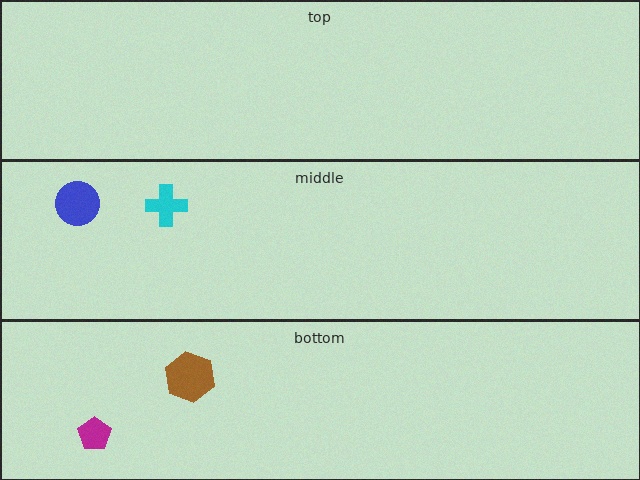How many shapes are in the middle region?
2.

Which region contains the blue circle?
The middle region.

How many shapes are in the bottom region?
2.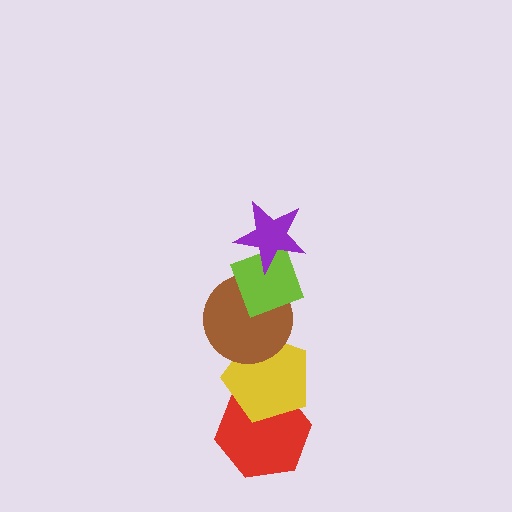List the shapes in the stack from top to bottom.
From top to bottom: the purple star, the lime diamond, the brown circle, the yellow pentagon, the red hexagon.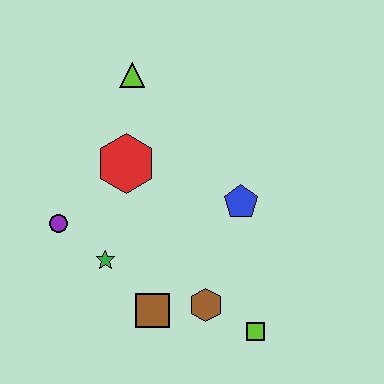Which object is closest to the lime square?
The brown hexagon is closest to the lime square.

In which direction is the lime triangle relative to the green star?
The lime triangle is above the green star.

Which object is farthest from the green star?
The lime triangle is farthest from the green star.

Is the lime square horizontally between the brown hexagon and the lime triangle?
No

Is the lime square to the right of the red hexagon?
Yes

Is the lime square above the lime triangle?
No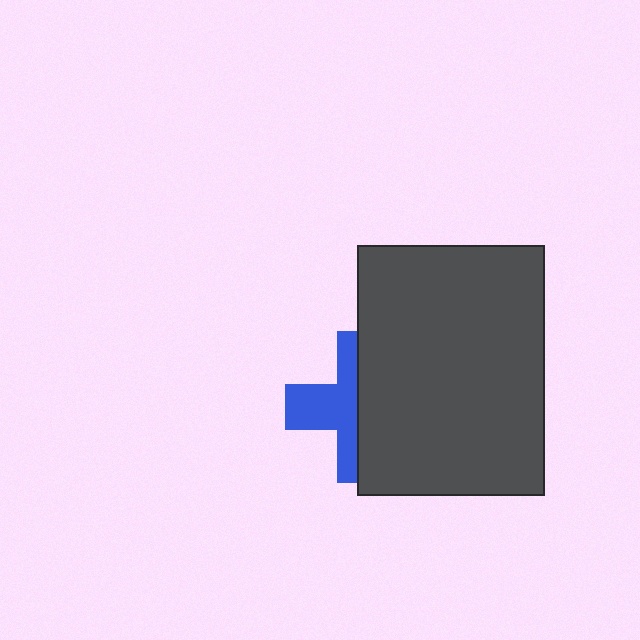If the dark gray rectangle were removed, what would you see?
You would see the complete blue cross.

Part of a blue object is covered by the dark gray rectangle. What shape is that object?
It is a cross.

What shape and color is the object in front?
The object in front is a dark gray rectangle.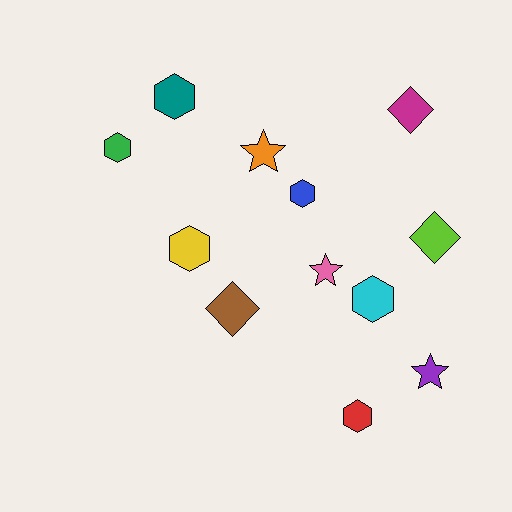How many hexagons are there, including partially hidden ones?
There are 6 hexagons.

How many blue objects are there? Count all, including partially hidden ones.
There is 1 blue object.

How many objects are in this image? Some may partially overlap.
There are 12 objects.